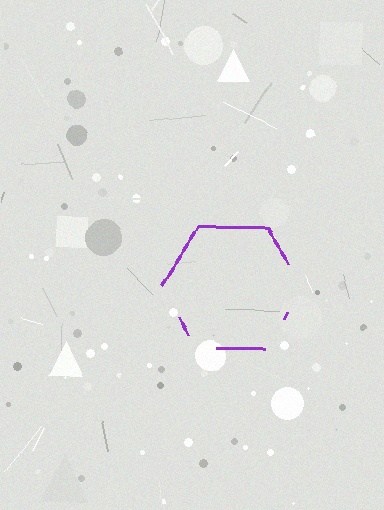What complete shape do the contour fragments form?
The contour fragments form a hexagon.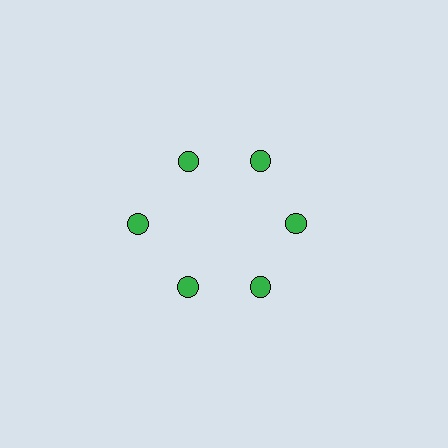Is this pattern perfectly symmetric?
No. The 6 green circles are arranged in a ring, but one element near the 9 o'clock position is pushed outward from the center, breaking the 6-fold rotational symmetry.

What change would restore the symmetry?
The symmetry would be restored by moving it inward, back onto the ring so that all 6 circles sit at equal angles and equal distance from the center.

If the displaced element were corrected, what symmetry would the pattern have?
It would have 6-fold rotational symmetry — the pattern would map onto itself every 60 degrees.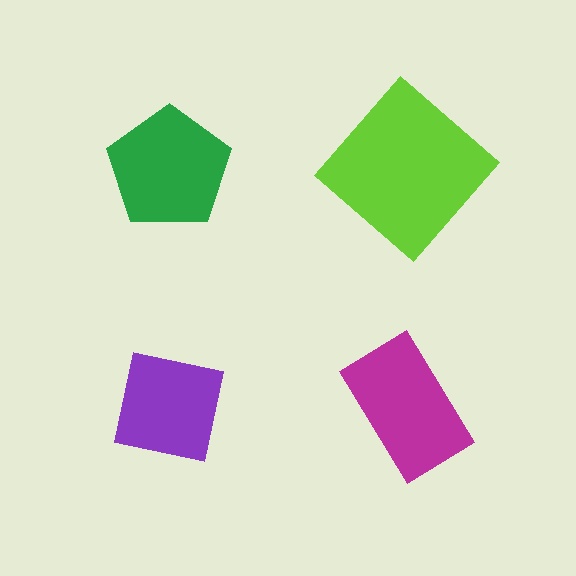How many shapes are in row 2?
2 shapes.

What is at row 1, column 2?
A lime diamond.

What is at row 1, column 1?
A green pentagon.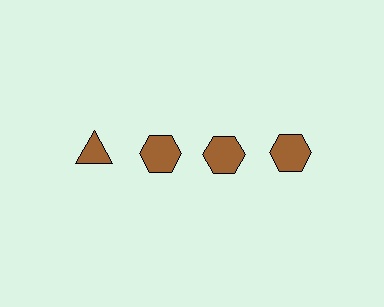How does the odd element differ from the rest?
It has a different shape: triangle instead of hexagon.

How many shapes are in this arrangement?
There are 4 shapes arranged in a grid pattern.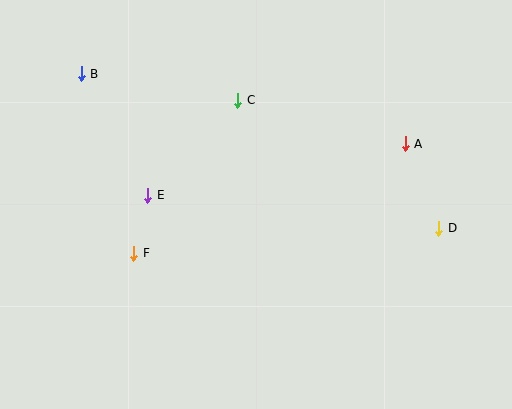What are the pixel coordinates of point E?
Point E is at (148, 195).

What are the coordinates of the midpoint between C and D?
The midpoint between C and D is at (338, 164).